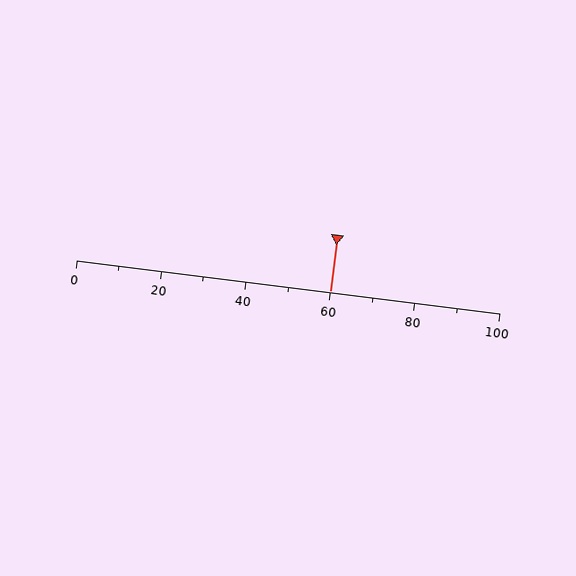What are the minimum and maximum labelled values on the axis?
The axis runs from 0 to 100.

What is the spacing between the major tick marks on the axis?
The major ticks are spaced 20 apart.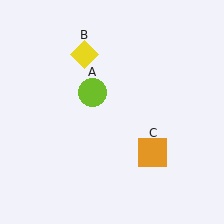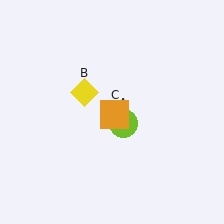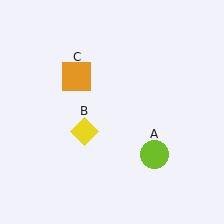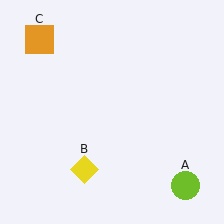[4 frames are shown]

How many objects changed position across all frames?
3 objects changed position: lime circle (object A), yellow diamond (object B), orange square (object C).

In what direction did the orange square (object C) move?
The orange square (object C) moved up and to the left.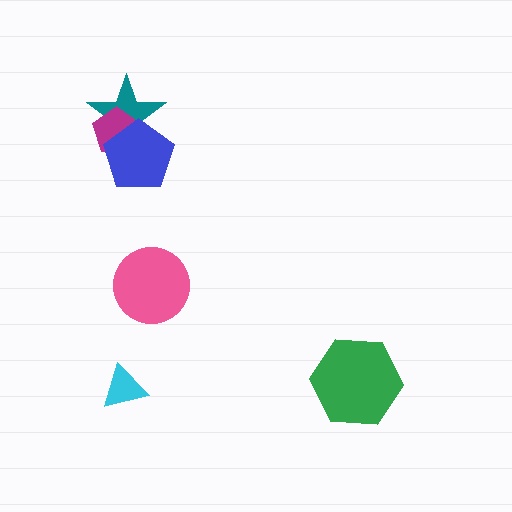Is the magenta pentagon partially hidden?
Yes, it is partially covered by another shape.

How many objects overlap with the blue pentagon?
2 objects overlap with the blue pentagon.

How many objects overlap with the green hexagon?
0 objects overlap with the green hexagon.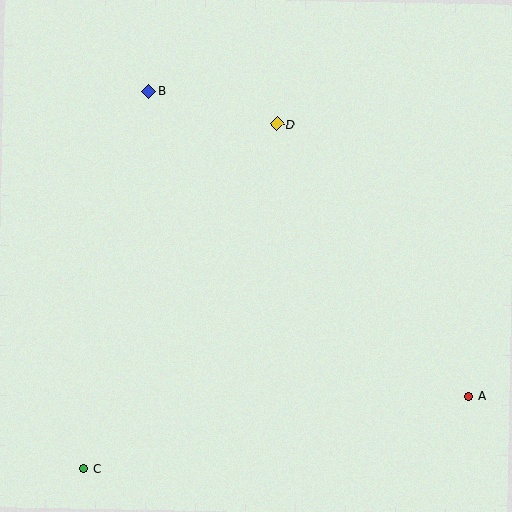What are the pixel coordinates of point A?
Point A is at (469, 396).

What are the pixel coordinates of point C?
Point C is at (84, 469).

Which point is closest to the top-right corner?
Point D is closest to the top-right corner.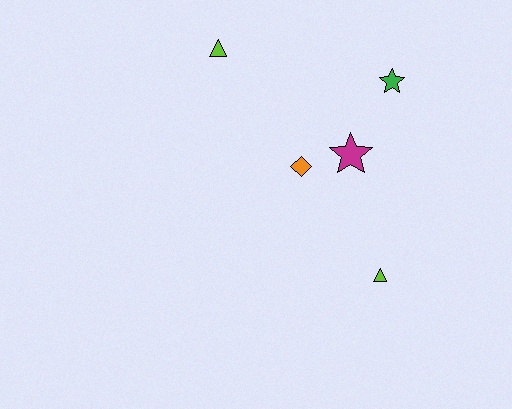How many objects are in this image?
There are 5 objects.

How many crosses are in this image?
There are no crosses.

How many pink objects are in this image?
There are no pink objects.